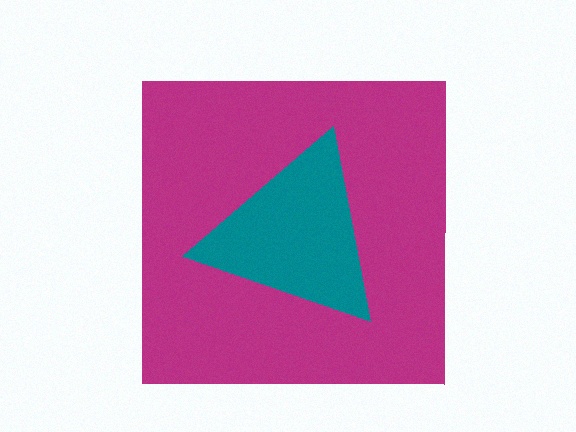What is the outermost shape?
The magenta square.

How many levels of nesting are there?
2.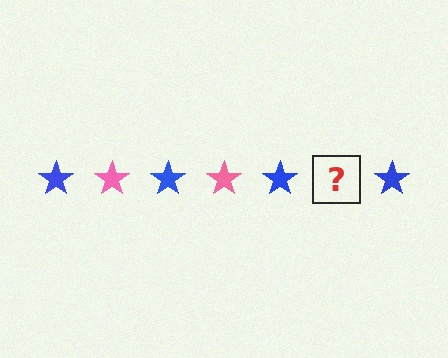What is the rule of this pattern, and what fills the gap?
The rule is that the pattern cycles through blue, pink stars. The gap should be filled with a pink star.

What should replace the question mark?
The question mark should be replaced with a pink star.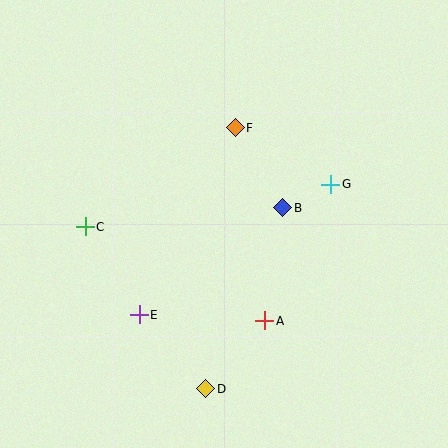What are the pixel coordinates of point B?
Point B is at (283, 208).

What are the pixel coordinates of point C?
Point C is at (85, 227).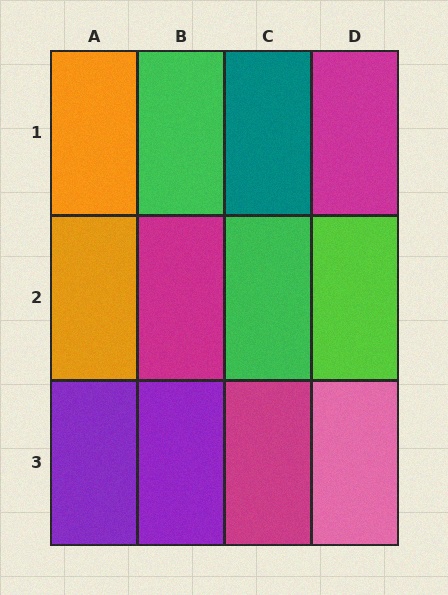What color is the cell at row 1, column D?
Magenta.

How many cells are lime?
1 cell is lime.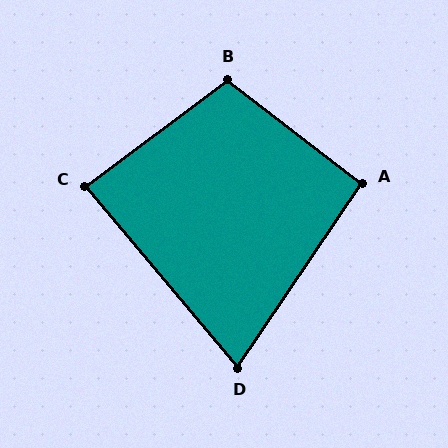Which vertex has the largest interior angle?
B, at approximately 106 degrees.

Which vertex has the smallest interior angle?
D, at approximately 74 degrees.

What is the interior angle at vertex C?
Approximately 87 degrees (approximately right).